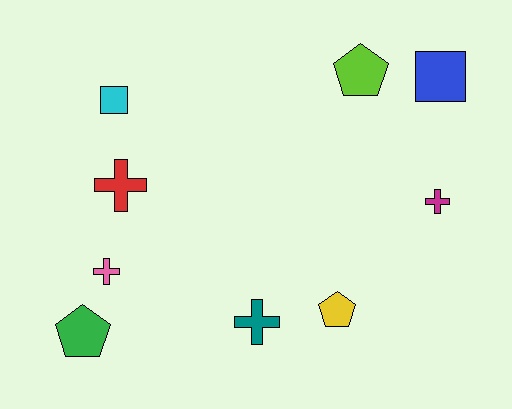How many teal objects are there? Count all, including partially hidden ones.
There is 1 teal object.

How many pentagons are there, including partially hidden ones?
There are 3 pentagons.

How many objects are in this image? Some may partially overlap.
There are 9 objects.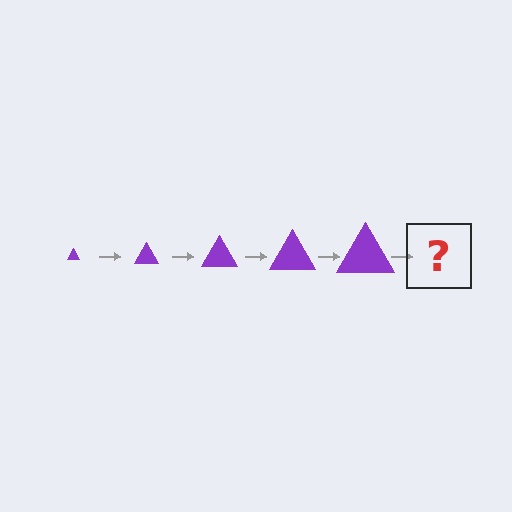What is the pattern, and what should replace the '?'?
The pattern is that the triangle gets progressively larger each step. The '?' should be a purple triangle, larger than the previous one.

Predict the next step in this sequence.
The next step is a purple triangle, larger than the previous one.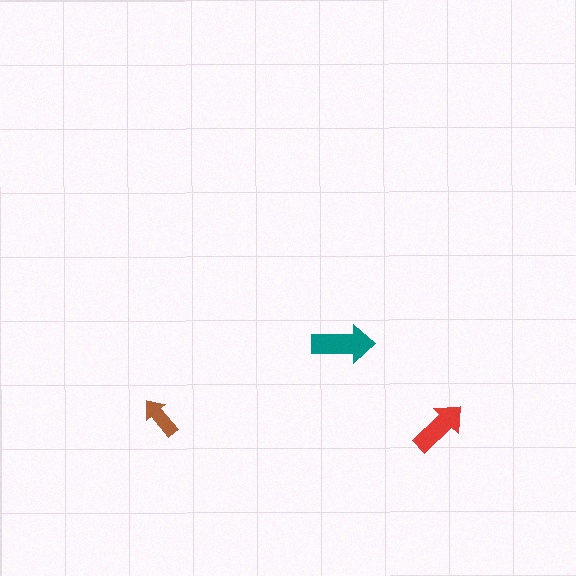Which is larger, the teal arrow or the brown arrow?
The teal one.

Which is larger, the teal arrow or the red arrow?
The teal one.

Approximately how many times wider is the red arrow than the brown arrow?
About 1.5 times wider.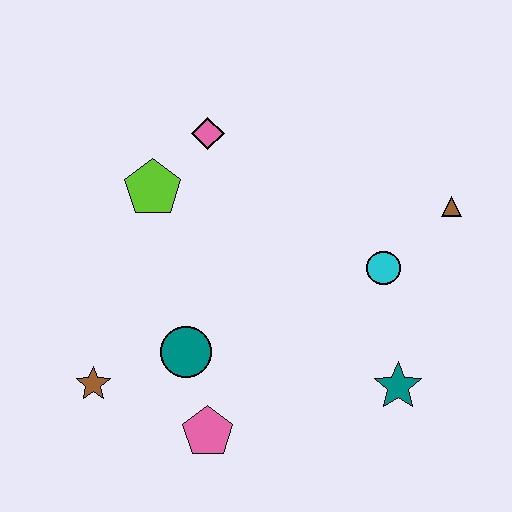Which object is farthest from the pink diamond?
The teal star is farthest from the pink diamond.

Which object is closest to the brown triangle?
The cyan circle is closest to the brown triangle.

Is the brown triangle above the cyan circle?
Yes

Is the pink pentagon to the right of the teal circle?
Yes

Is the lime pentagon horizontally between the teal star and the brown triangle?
No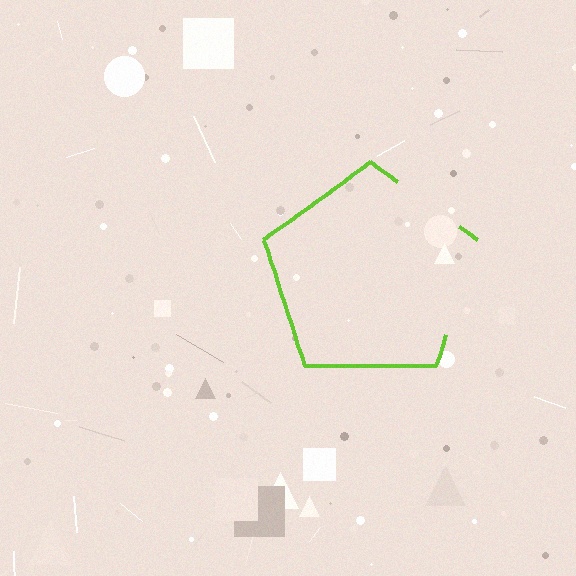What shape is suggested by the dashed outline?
The dashed outline suggests a pentagon.